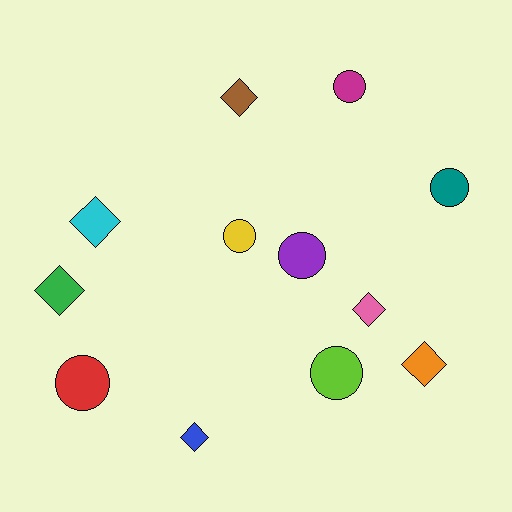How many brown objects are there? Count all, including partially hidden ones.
There is 1 brown object.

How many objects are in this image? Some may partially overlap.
There are 12 objects.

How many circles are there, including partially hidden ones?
There are 6 circles.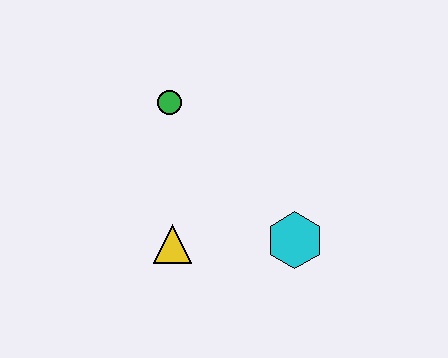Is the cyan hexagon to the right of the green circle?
Yes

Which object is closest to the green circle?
The yellow triangle is closest to the green circle.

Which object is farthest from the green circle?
The cyan hexagon is farthest from the green circle.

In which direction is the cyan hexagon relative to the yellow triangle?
The cyan hexagon is to the right of the yellow triangle.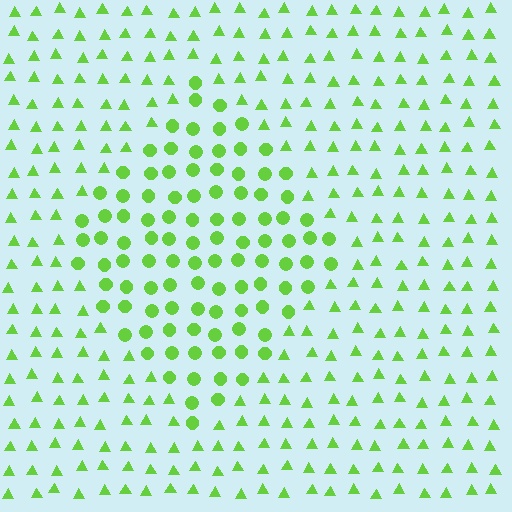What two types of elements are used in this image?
The image uses circles inside the diamond region and triangles outside it.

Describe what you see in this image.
The image is filled with small lime elements arranged in a uniform grid. A diamond-shaped region contains circles, while the surrounding area contains triangles. The boundary is defined purely by the change in element shape.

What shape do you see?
I see a diamond.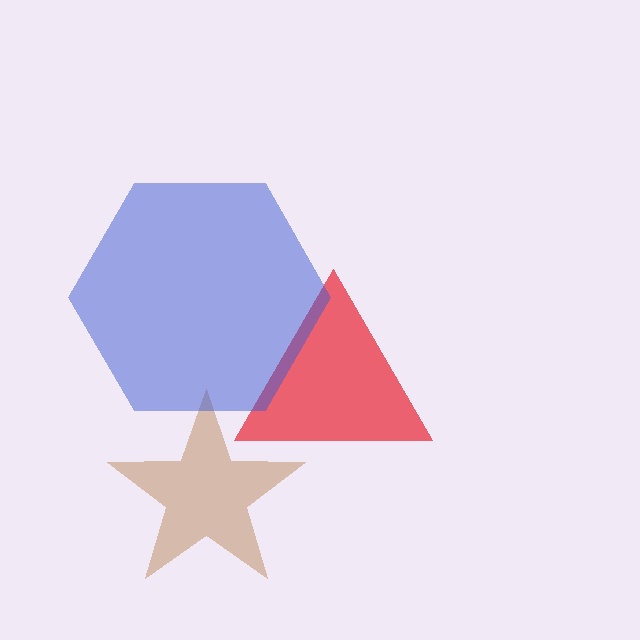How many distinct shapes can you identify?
There are 3 distinct shapes: a brown star, a red triangle, a blue hexagon.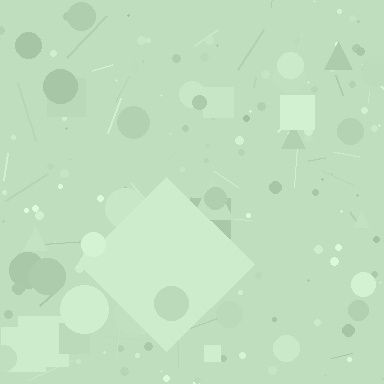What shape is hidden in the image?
A diamond is hidden in the image.